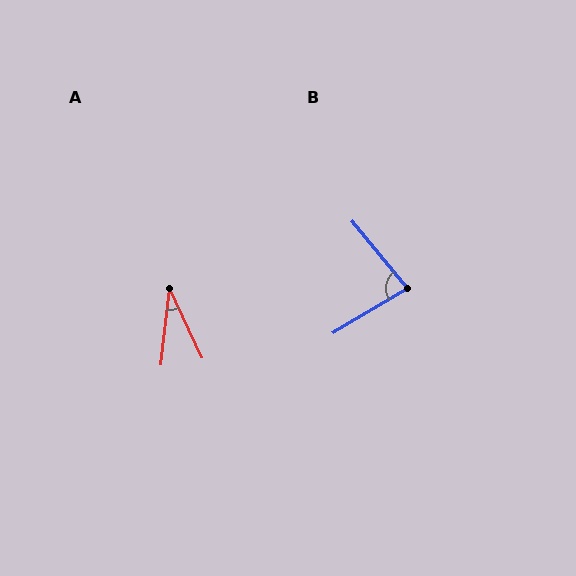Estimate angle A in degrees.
Approximately 31 degrees.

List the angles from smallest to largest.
A (31°), B (82°).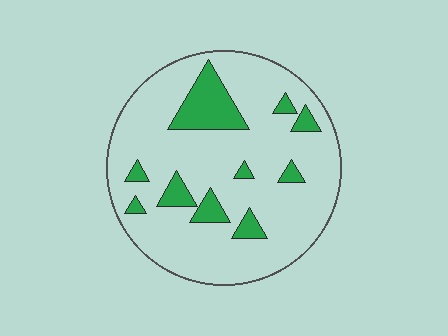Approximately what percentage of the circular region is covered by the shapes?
Approximately 15%.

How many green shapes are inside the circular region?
10.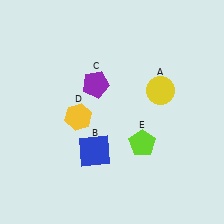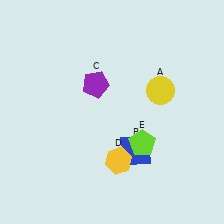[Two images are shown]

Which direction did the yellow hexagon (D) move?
The yellow hexagon (D) moved down.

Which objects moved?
The objects that moved are: the blue square (B), the yellow hexagon (D).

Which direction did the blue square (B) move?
The blue square (B) moved right.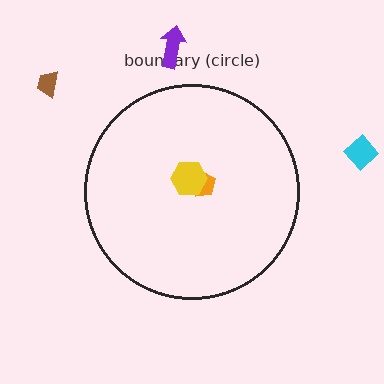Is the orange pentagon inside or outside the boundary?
Inside.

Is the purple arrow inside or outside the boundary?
Outside.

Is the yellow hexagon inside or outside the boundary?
Inside.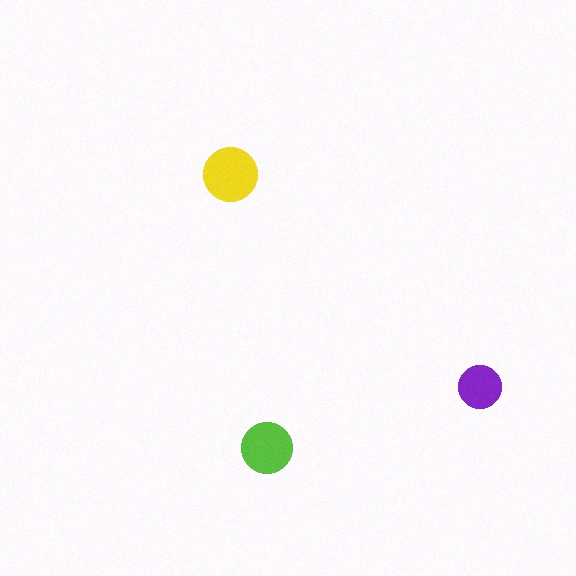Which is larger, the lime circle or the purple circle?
The lime one.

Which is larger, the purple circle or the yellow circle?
The yellow one.